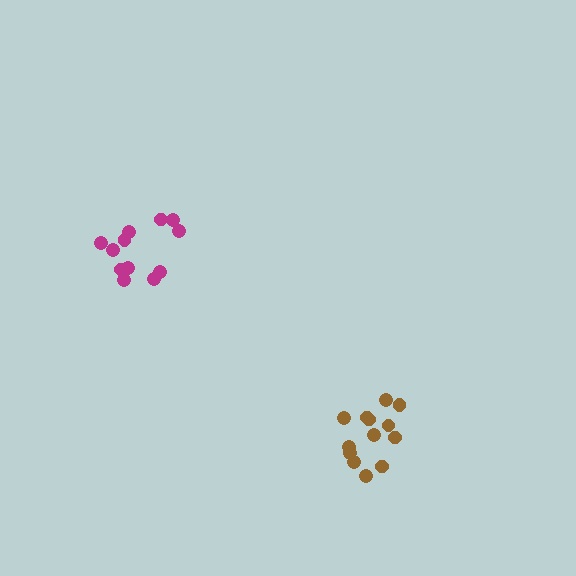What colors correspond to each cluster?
The clusters are colored: magenta, brown.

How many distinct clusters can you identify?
There are 2 distinct clusters.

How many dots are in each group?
Group 1: 12 dots, Group 2: 13 dots (25 total).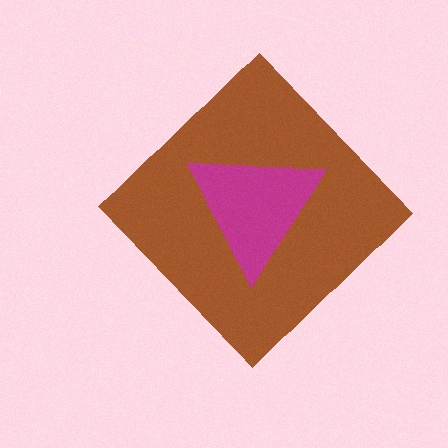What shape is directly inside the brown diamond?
The magenta triangle.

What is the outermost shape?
The brown diamond.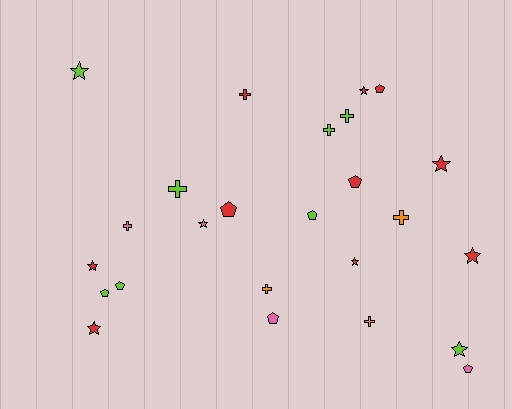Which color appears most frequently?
Red, with 10 objects.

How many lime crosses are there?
There are 3 lime crosses.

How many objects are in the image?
There are 25 objects.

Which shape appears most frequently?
Star, with 9 objects.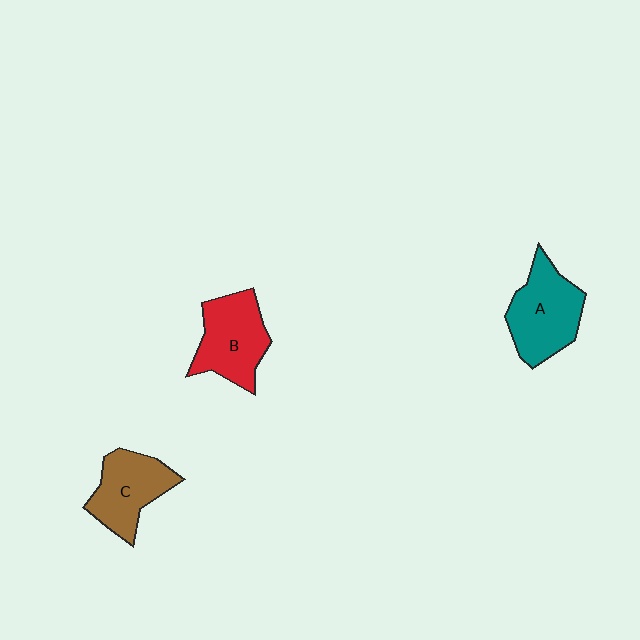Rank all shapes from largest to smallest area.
From largest to smallest: A (teal), B (red), C (brown).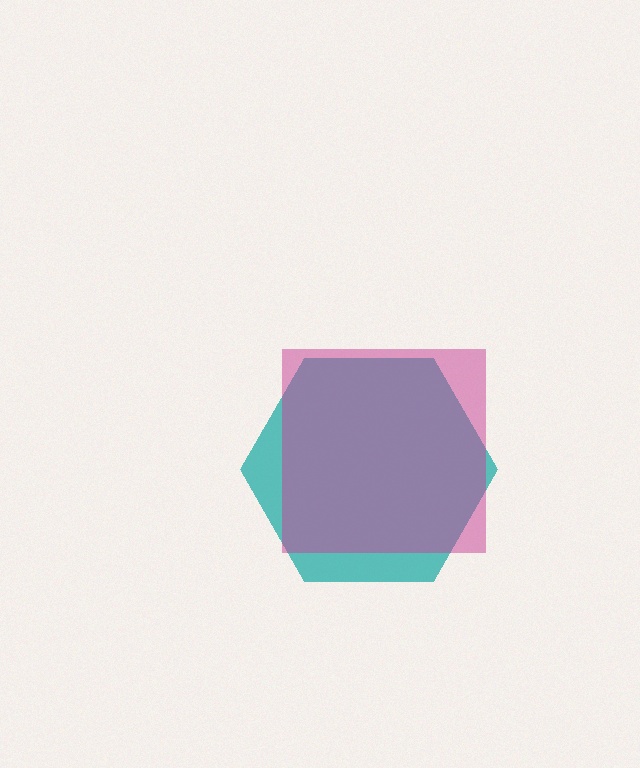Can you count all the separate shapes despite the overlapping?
Yes, there are 2 separate shapes.